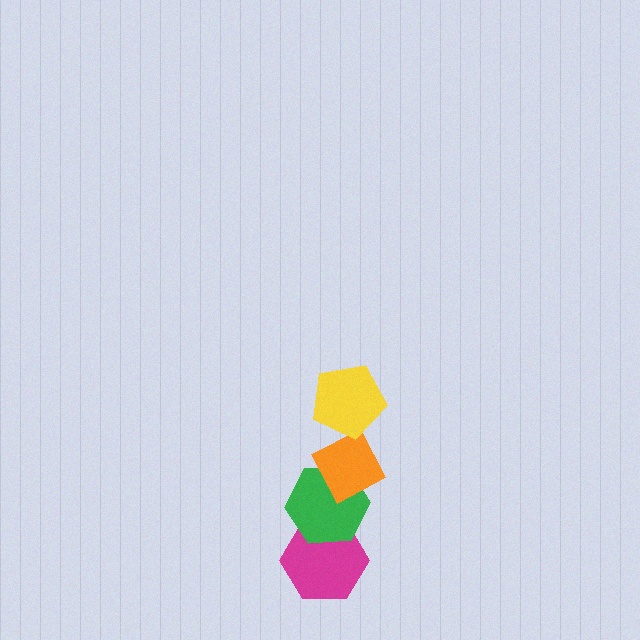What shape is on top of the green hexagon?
The orange diamond is on top of the green hexagon.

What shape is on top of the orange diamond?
The yellow pentagon is on top of the orange diamond.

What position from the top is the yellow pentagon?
The yellow pentagon is 1st from the top.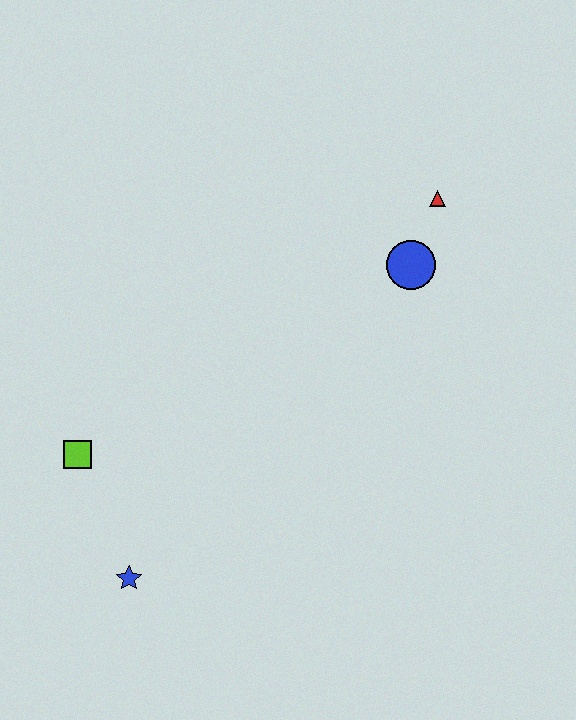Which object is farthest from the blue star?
The red triangle is farthest from the blue star.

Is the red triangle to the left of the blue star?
No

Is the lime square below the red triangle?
Yes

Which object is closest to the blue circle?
The red triangle is closest to the blue circle.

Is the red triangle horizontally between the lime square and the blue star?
No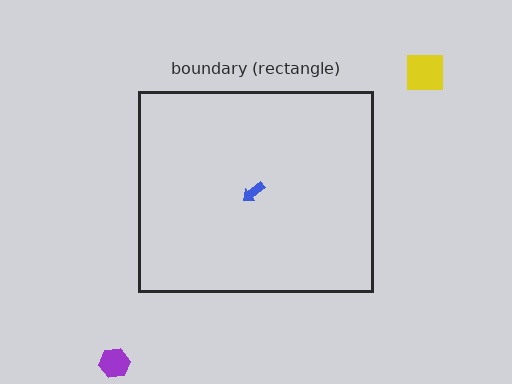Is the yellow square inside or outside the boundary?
Outside.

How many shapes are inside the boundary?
1 inside, 2 outside.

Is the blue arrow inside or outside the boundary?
Inside.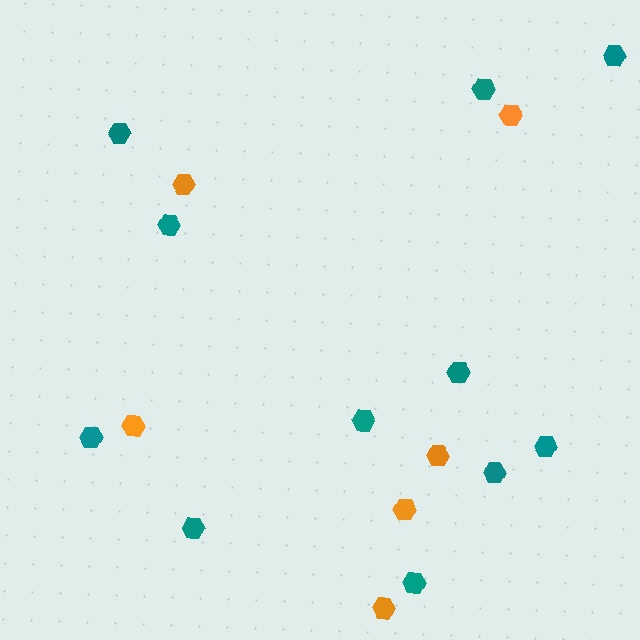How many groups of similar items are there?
There are 2 groups: one group of teal hexagons (11) and one group of orange hexagons (6).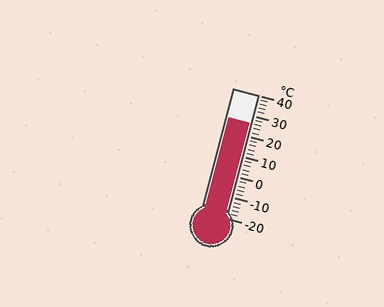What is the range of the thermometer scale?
The thermometer scale ranges from -20°C to 40°C.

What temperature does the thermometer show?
The thermometer shows approximately 26°C.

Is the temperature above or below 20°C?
The temperature is above 20°C.